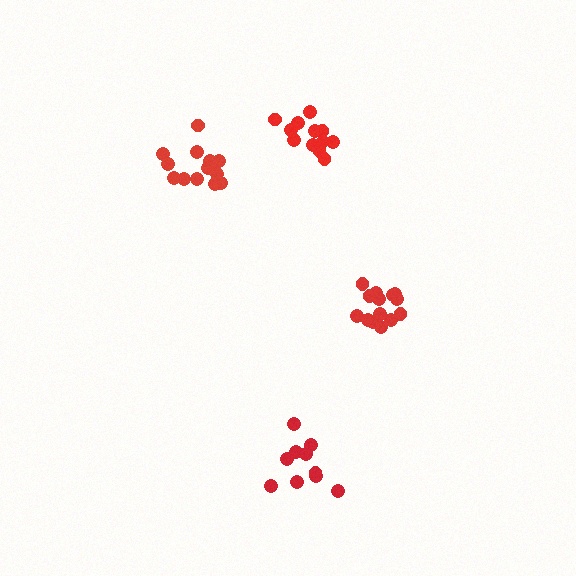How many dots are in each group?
Group 1: 13 dots, Group 2: 14 dots, Group 3: 12 dots, Group 4: 10 dots (49 total).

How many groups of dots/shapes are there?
There are 4 groups.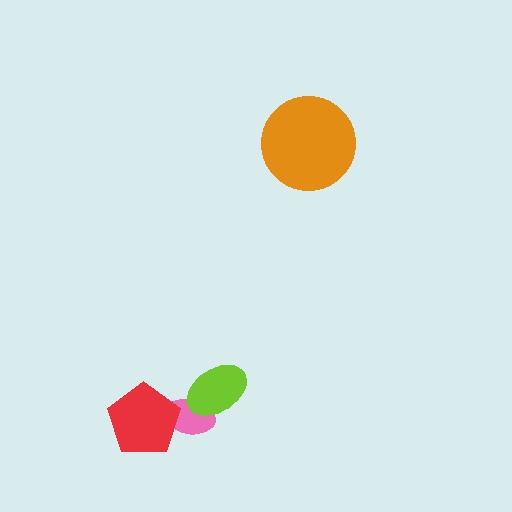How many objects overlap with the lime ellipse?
1 object overlaps with the lime ellipse.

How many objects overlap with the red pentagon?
1 object overlaps with the red pentagon.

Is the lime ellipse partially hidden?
No, no other shape covers it.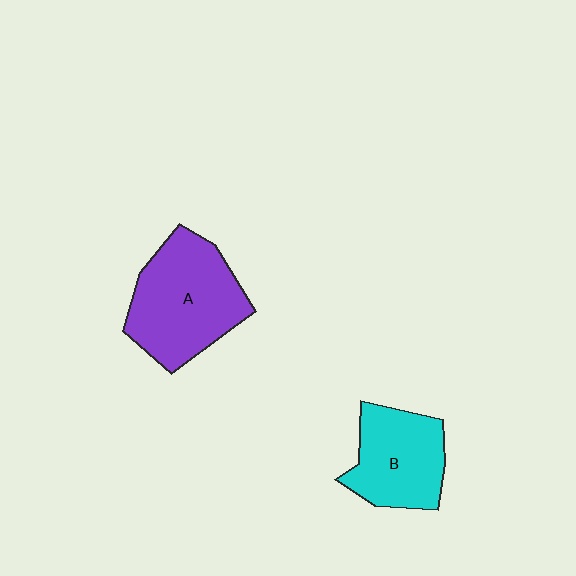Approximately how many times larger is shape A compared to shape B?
Approximately 1.3 times.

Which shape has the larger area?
Shape A (purple).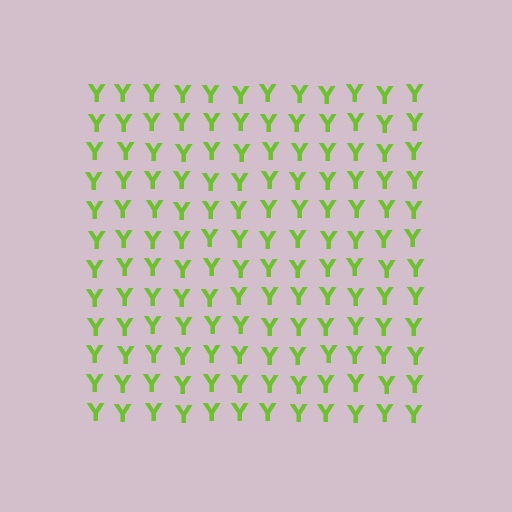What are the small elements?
The small elements are letter Y's.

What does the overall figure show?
The overall figure shows a square.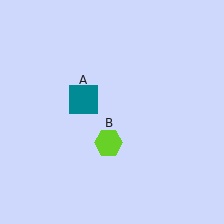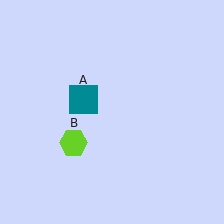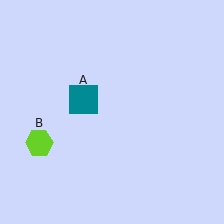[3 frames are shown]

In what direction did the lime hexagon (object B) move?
The lime hexagon (object B) moved left.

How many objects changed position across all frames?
1 object changed position: lime hexagon (object B).